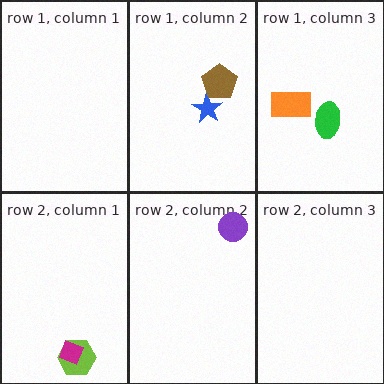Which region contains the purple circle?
The row 2, column 2 region.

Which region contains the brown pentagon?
The row 1, column 2 region.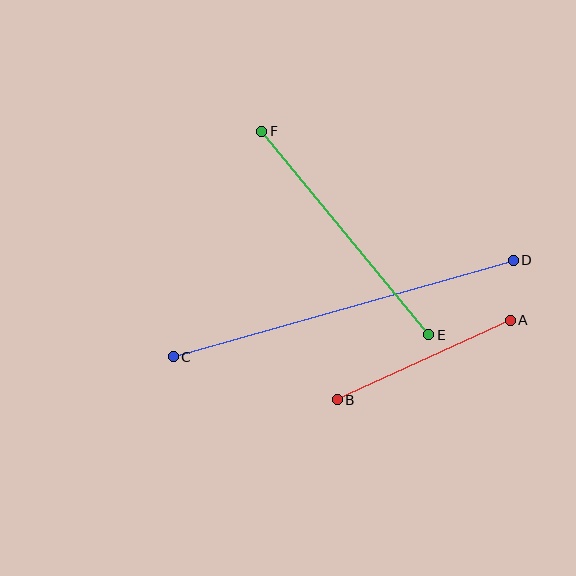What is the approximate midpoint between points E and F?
The midpoint is at approximately (345, 233) pixels.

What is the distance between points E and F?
The distance is approximately 263 pixels.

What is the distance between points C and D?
The distance is approximately 353 pixels.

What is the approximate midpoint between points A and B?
The midpoint is at approximately (424, 360) pixels.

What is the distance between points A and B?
The distance is approximately 190 pixels.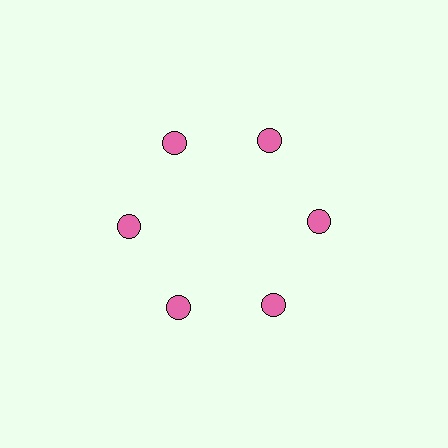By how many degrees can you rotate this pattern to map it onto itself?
The pattern maps onto itself every 60 degrees of rotation.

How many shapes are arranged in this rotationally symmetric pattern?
There are 6 shapes, arranged in 6 groups of 1.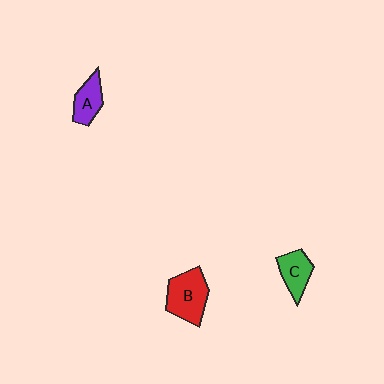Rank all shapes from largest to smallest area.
From largest to smallest: B (red), C (green), A (purple).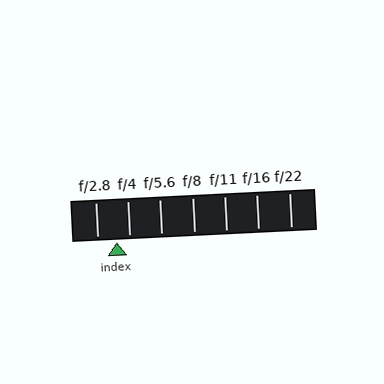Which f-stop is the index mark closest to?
The index mark is closest to f/4.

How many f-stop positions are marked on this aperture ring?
There are 7 f-stop positions marked.